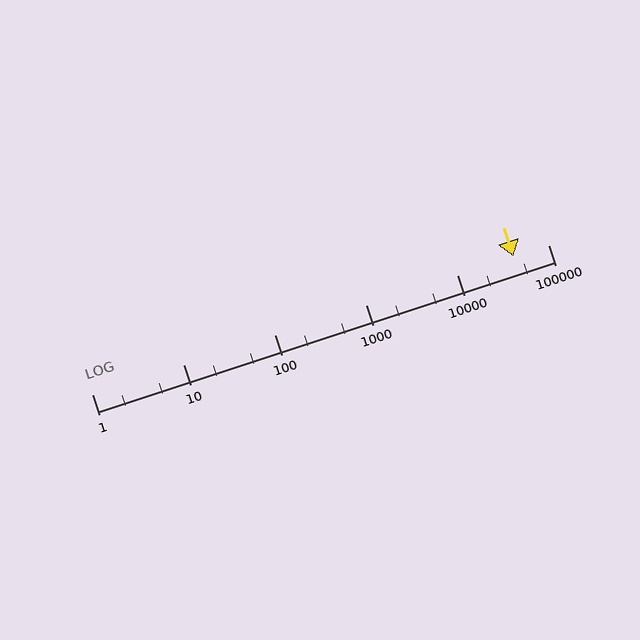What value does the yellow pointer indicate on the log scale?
The pointer indicates approximately 42000.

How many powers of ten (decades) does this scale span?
The scale spans 5 decades, from 1 to 100000.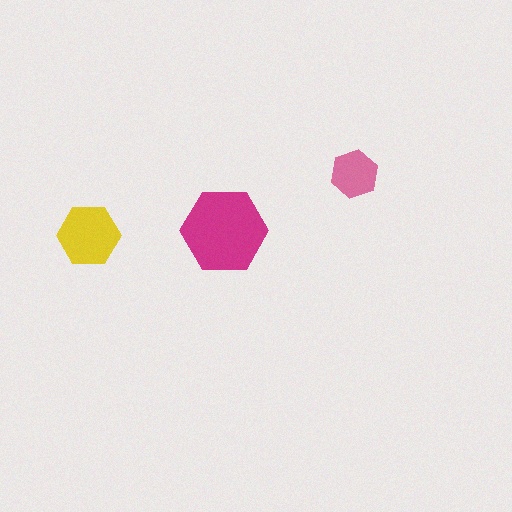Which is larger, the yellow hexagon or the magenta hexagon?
The magenta one.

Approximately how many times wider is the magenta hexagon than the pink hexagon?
About 2 times wider.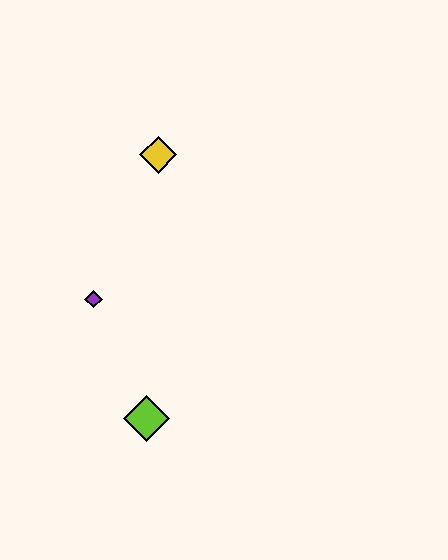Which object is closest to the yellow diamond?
The purple diamond is closest to the yellow diamond.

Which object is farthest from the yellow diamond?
The lime diamond is farthest from the yellow diamond.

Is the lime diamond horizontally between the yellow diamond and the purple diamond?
Yes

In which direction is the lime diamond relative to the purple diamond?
The lime diamond is below the purple diamond.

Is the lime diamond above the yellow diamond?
No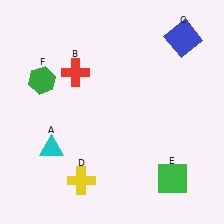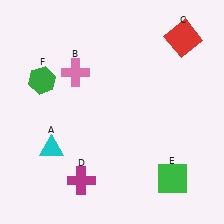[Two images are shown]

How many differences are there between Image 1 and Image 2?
There are 3 differences between the two images.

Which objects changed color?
B changed from red to pink. C changed from blue to red. D changed from yellow to magenta.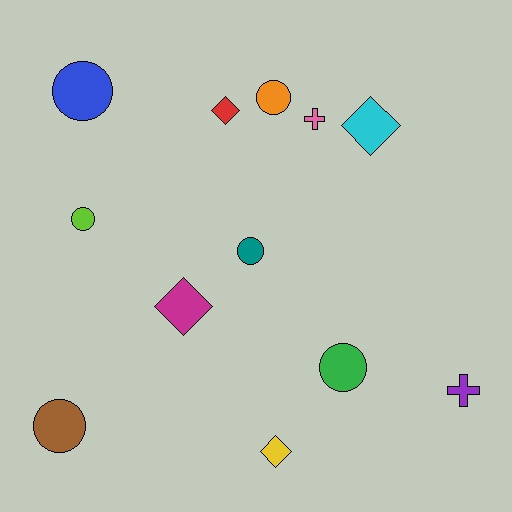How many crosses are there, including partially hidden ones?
There are 2 crosses.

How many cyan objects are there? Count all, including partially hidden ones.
There is 1 cyan object.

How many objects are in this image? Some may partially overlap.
There are 12 objects.